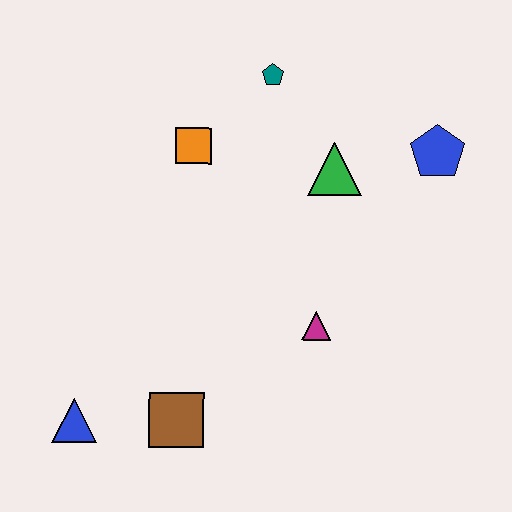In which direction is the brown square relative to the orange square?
The brown square is below the orange square.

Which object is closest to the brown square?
The blue triangle is closest to the brown square.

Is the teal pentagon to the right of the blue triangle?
Yes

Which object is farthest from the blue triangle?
The blue pentagon is farthest from the blue triangle.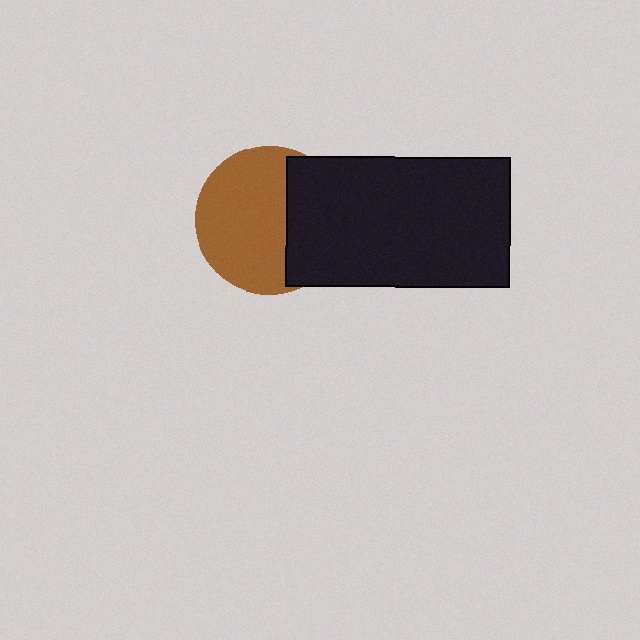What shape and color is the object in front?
The object in front is a black rectangle.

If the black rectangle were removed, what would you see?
You would see the complete brown circle.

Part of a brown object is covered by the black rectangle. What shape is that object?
It is a circle.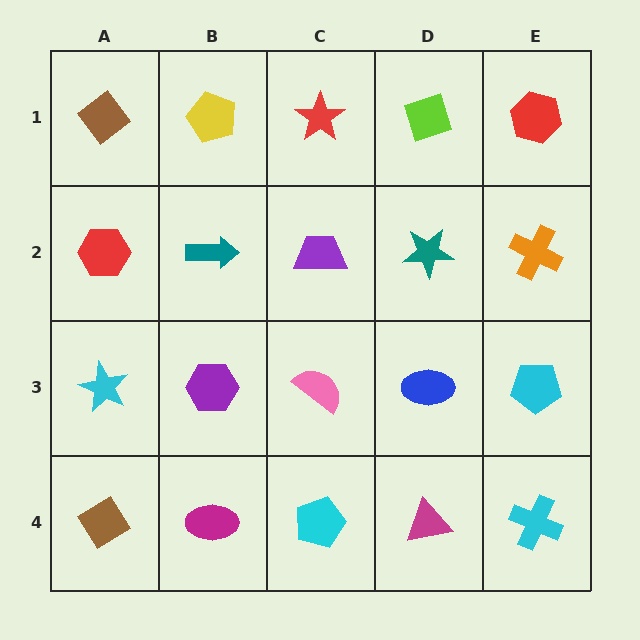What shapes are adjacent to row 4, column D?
A blue ellipse (row 3, column D), a cyan pentagon (row 4, column C), a cyan cross (row 4, column E).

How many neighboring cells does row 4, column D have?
3.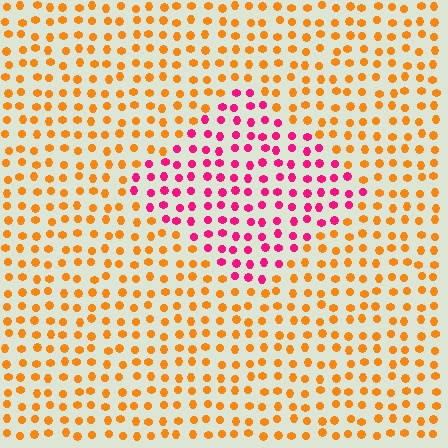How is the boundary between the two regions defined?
The boundary is defined purely by a slight shift in hue (about 60 degrees). Spacing, size, and orientation are identical on both sides.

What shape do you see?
I see a diamond.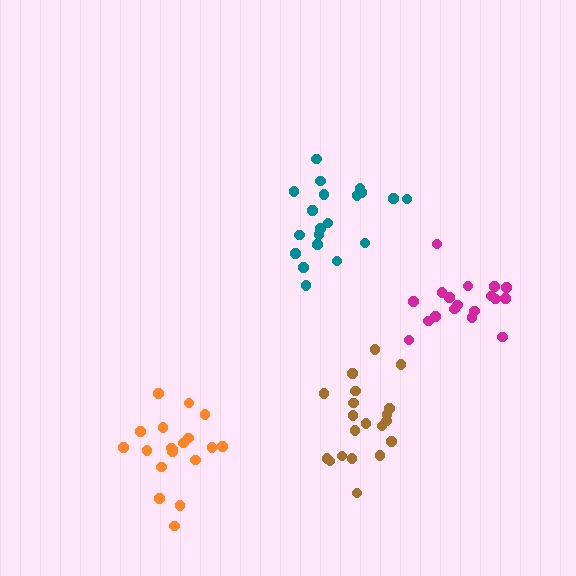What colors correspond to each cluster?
The clusters are colored: brown, teal, orange, magenta.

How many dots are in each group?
Group 1: 20 dots, Group 2: 20 dots, Group 3: 19 dots, Group 4: 18 dots (77 total).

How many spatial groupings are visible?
There are 4 spatial groupings.